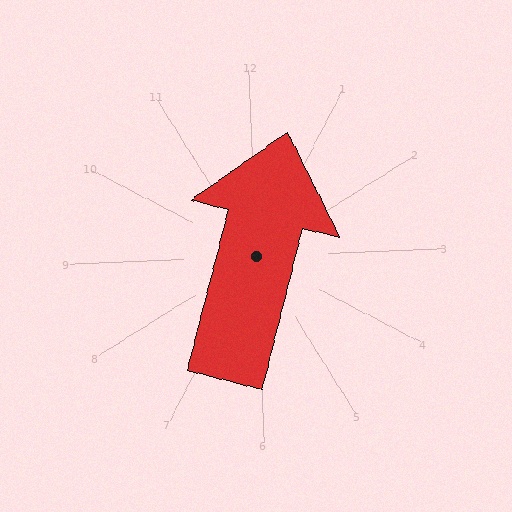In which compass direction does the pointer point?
North.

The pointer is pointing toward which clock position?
Roughly 1 o'clock.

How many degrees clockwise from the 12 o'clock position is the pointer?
Approximately 16 degrees.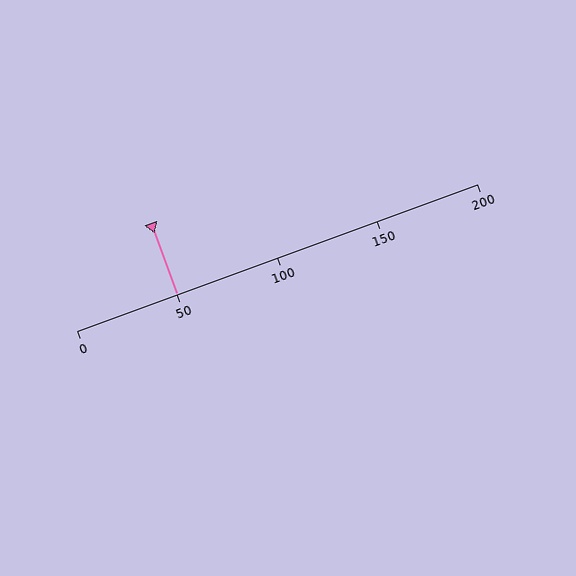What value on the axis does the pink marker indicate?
The marker indicates approximately 50.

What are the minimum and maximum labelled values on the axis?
The axis runs from 0 to 200.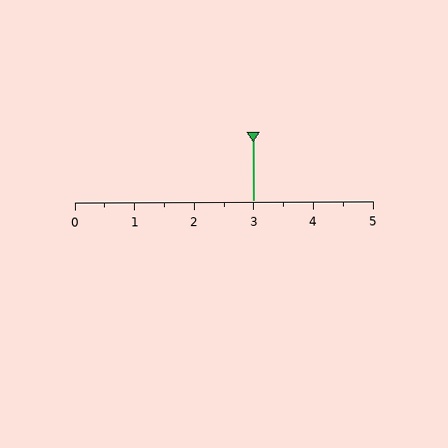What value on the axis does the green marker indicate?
The marker indicates approximately 3.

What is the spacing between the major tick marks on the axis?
The major ticks are spaced 1 apart.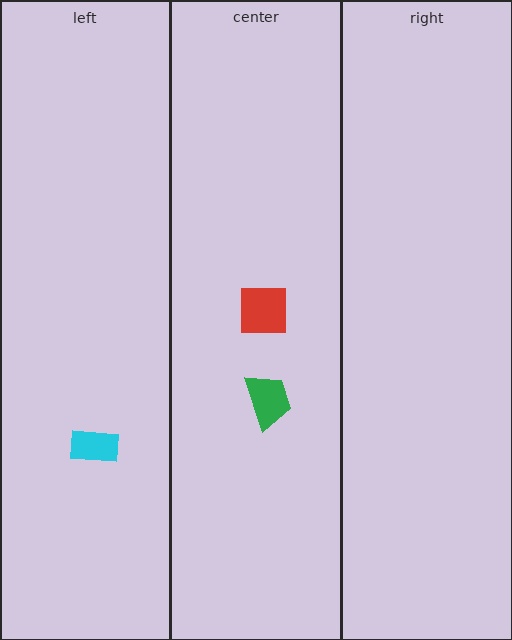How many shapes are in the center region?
2.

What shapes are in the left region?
The cyan rectangle.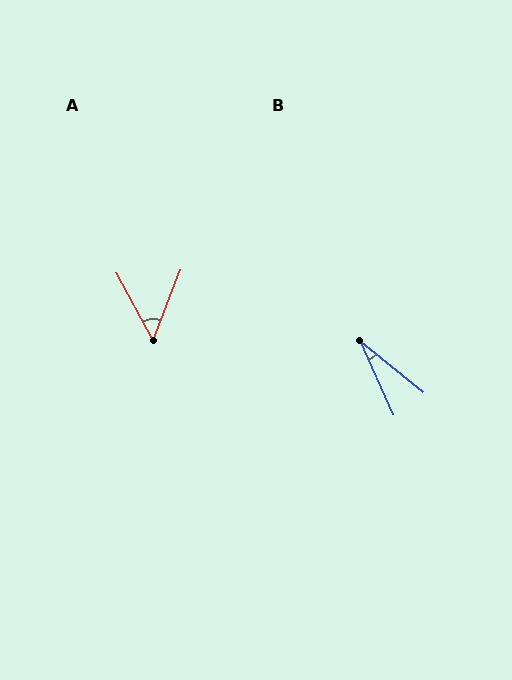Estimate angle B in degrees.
Approximately 27 degrees.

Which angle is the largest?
A, at approximately 50 degrees.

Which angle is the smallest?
B, at approximately 27 degrees.